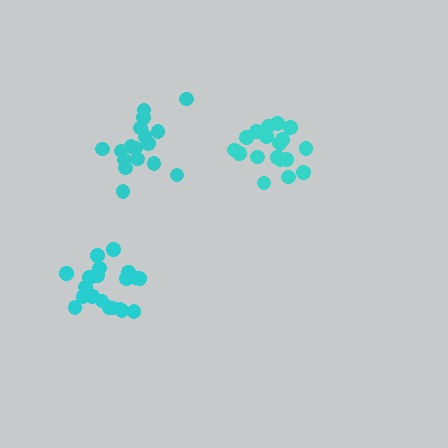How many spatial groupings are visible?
There are 3 spatial groupings.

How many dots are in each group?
Group 1: 20 dots, Group 2: 19 dots, Group 3: 17 dots (56 total).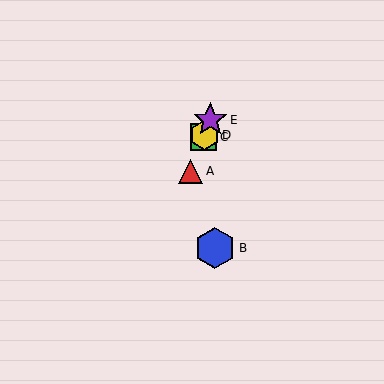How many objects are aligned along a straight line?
4 objects (A, C, D, E) are aligned along a straight line.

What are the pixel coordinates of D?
Object D is at (204, 135).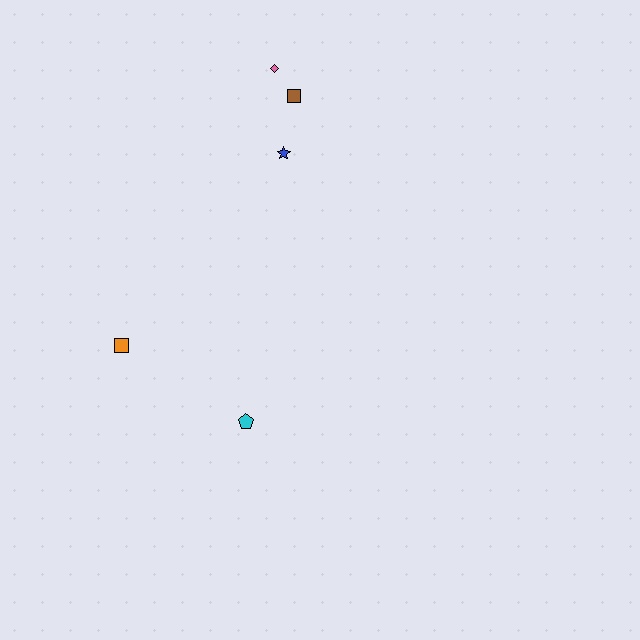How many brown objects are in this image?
There is 1 brown object.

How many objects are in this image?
There are 5 objects.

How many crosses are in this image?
There are no crosses.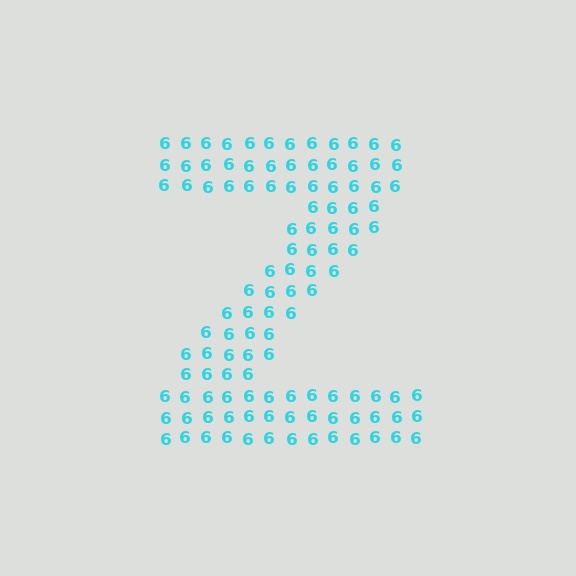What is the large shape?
The large shape is the letter Z.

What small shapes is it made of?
It is made of small digit 6's.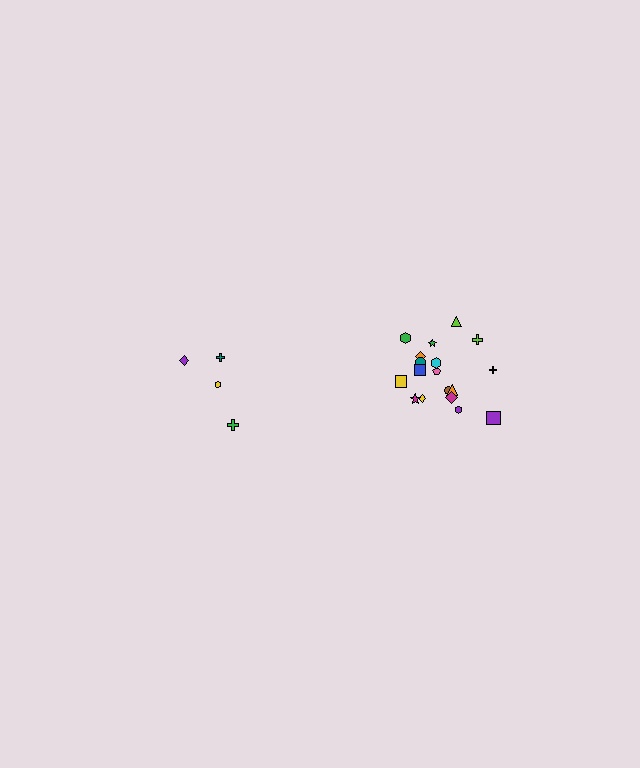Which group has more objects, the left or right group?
The right group.